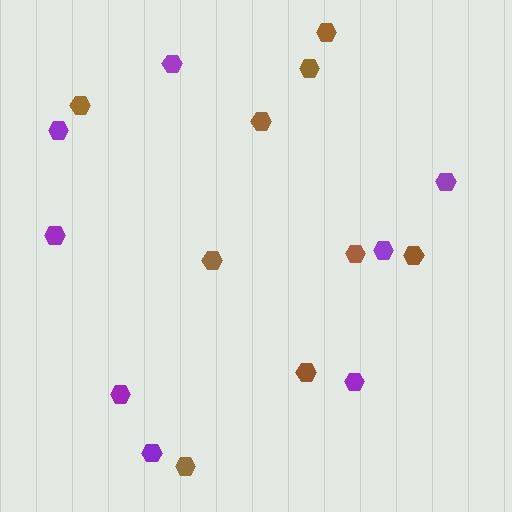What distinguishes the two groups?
There are 2 groups: one group of purple hexagons (8) and one group of brown hexagons (9).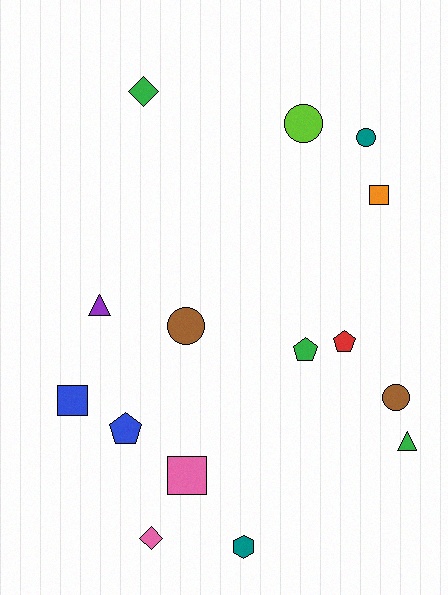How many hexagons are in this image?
There is 1 hexagon.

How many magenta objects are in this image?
There are no magenta objects.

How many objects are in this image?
There are 15 objects.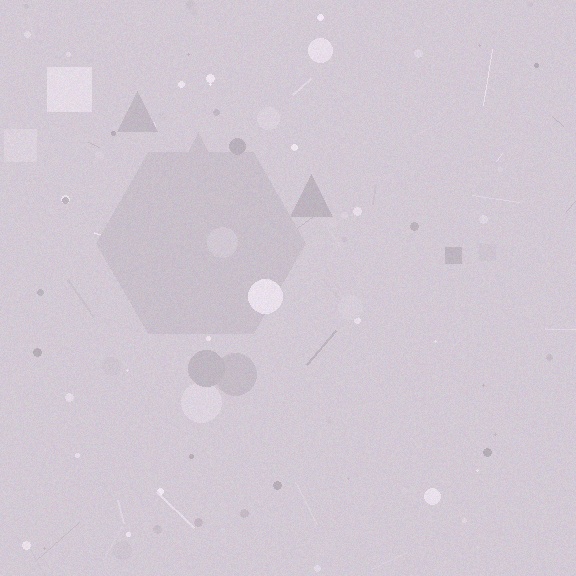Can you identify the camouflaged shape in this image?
The camouflaged shape is a hexagon.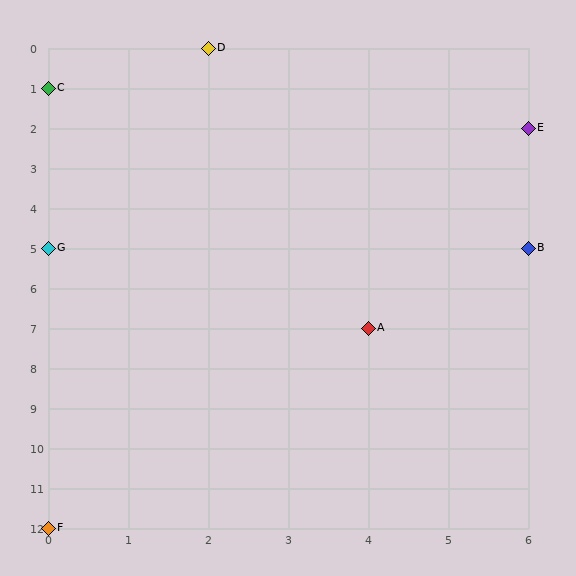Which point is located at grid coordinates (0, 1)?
Point C is at (0, 1).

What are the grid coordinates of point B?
Point B is at grid coordinates (6, 5).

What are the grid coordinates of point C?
Point C is at grid coordinates (0, 1).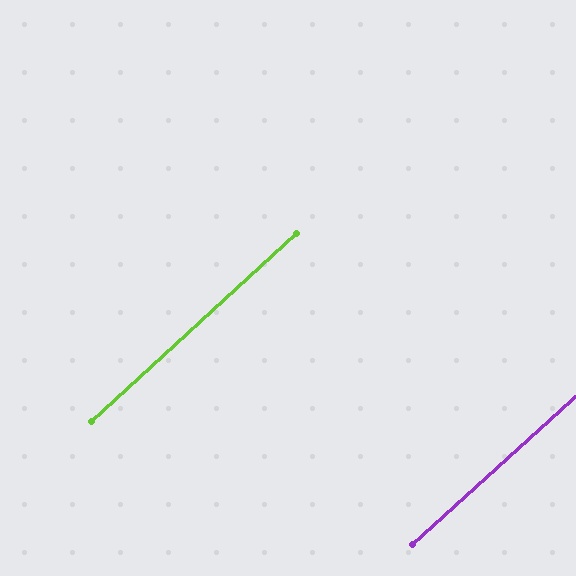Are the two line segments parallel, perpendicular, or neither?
Parallel — their directions differ by only 0.5°.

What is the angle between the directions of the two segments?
Approximately 1 degree.